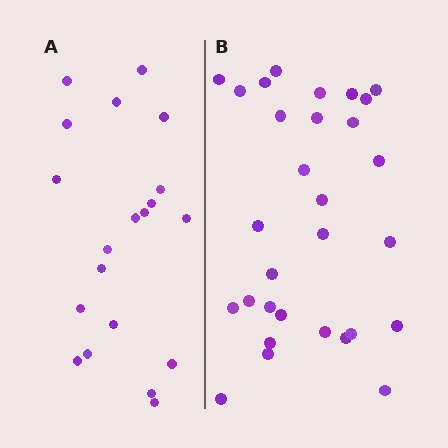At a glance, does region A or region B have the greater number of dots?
Region B (the right region) has more dots.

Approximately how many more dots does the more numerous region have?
Region B has roughly 10 or so more dots than region A.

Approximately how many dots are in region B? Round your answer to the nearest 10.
About 30 dots.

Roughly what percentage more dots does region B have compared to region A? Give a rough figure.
About 50% more.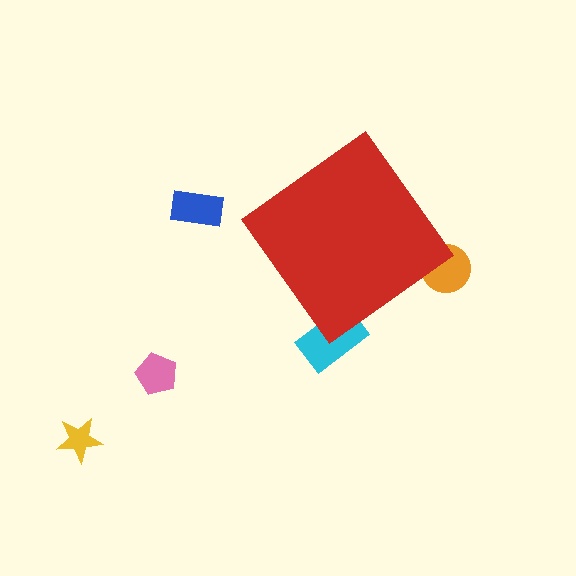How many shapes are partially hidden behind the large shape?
2 shapes are partially hidden.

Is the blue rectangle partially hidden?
No, the blue rectangle is fully visible.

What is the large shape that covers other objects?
A red diamond.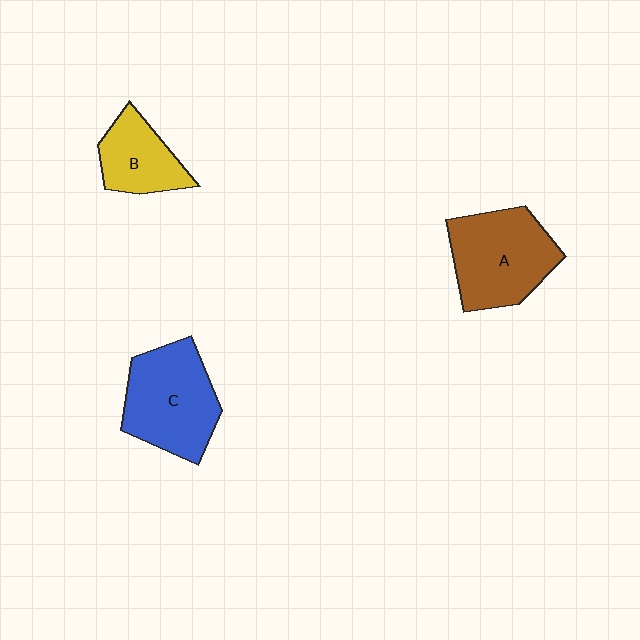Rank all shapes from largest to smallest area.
From largest to smallest: A (brown), C (blue), B (yellow).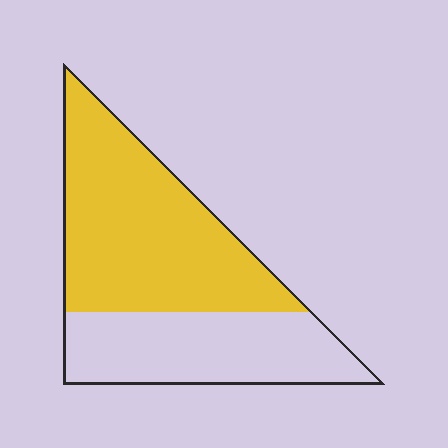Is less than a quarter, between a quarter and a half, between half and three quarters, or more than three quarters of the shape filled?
Between half and three quarters.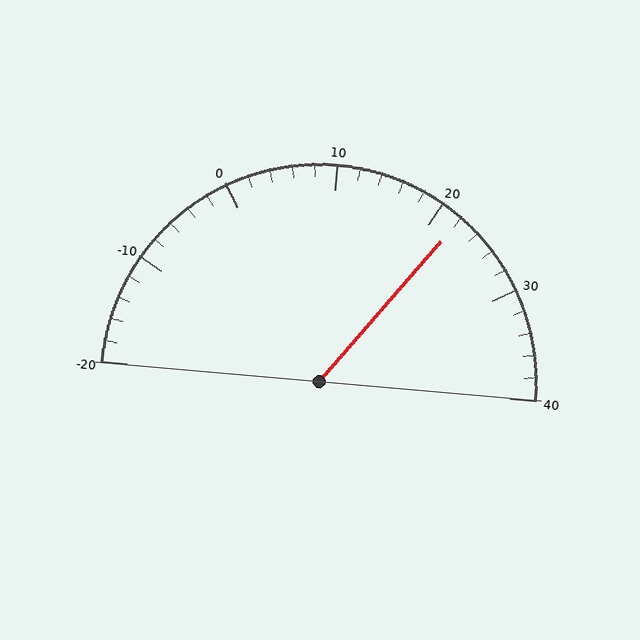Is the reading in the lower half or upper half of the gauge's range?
The reading is in the upper half of the range (-20 to 40).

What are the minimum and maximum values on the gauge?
The gauge ranges from -20 to 40.